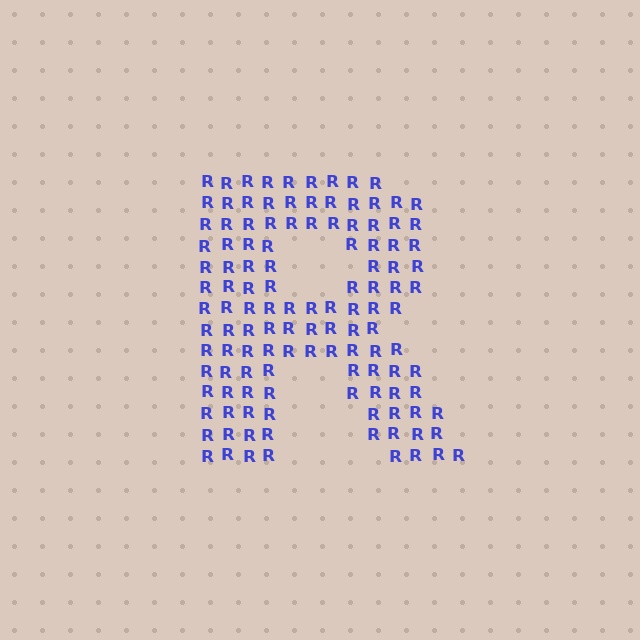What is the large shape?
The large shape is the letter R.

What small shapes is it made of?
It is made of small letter R's.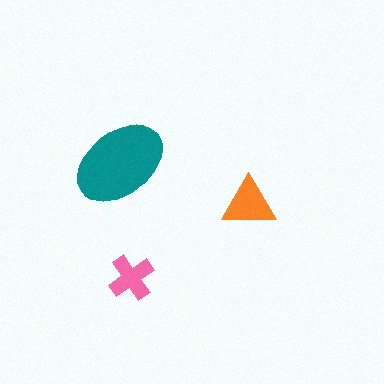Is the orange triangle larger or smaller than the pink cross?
Larger.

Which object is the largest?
The teal ellipse.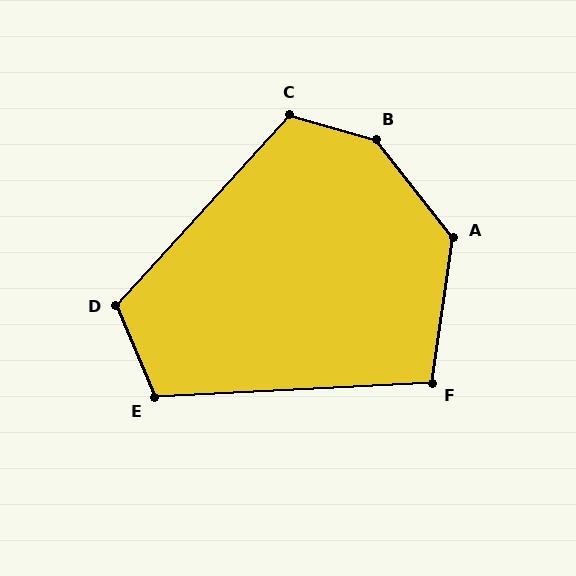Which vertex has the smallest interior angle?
F, at approximately 101 degrees.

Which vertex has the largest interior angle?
B, at approximately 144 degrees.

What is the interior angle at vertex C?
Approximately 117 degrees (obtuse).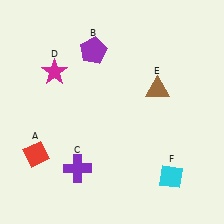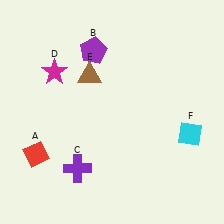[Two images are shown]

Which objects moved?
The objects that moved are: the brown triangle (E), the cyan diamond (F).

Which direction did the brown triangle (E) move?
The brown triangle (E) moved left.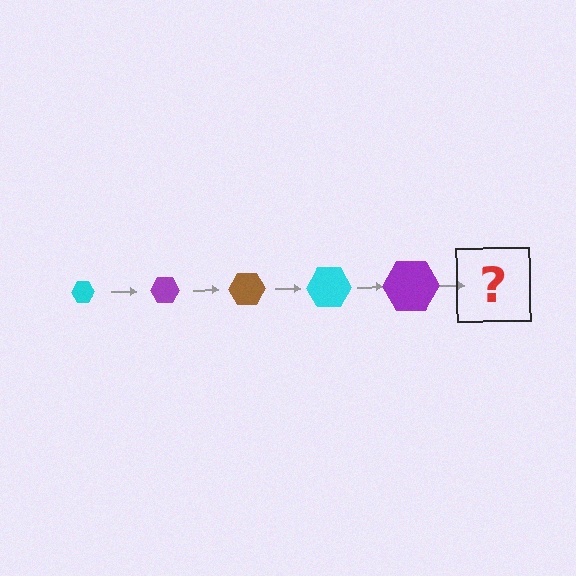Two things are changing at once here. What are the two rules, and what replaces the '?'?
The two rules are that the hexagon grows larger each step and the color cycles through cyan, purple, and brown. The '?' should be a brown hexagon, larger than the previous one.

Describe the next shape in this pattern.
It should be a brown hexagon, larger than the previous one.